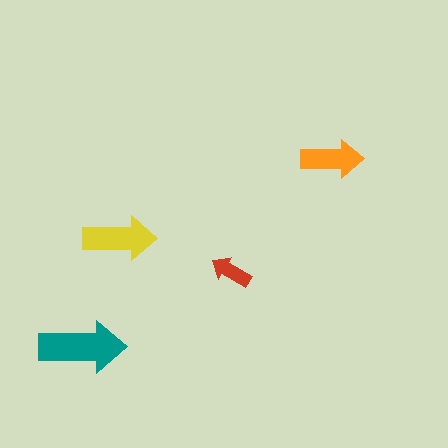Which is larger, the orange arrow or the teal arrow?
The teal one.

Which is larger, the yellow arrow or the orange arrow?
The yellow one.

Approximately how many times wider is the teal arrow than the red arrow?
About 2 times wider.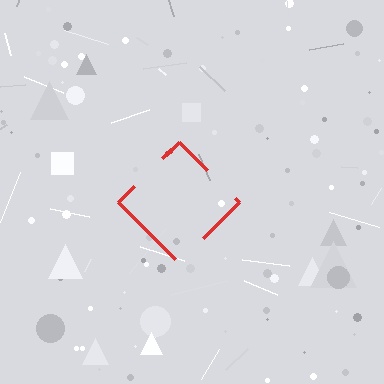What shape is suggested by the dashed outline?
The dashed outline suggests a diamond.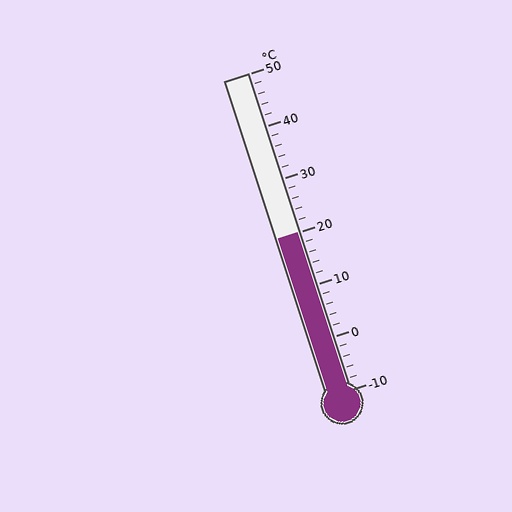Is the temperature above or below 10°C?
The temperature is above 10°C.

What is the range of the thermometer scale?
The thermometer scale ranges from -10°C to 50°C.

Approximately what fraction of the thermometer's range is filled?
The thermometer is filled to approximately 50% of its range.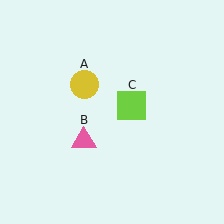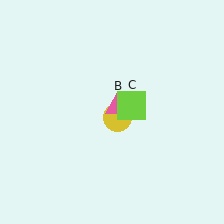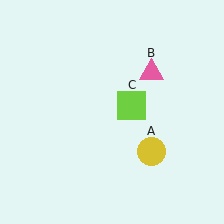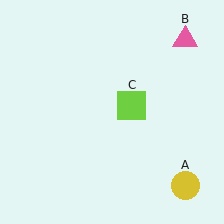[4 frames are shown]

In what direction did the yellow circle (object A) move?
The yellow circle (object A) moved down and to the right.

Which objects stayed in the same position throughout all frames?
Lime square (object C) remained stationary.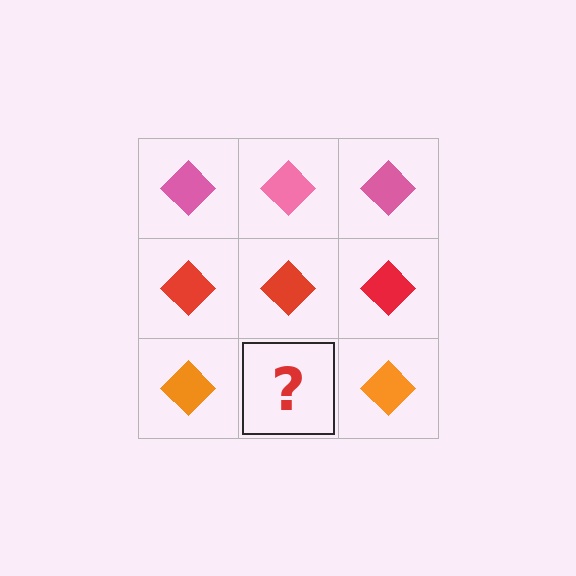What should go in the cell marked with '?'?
The missing cell should contain an orange diamond.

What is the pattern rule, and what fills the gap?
The rule is that each row has a consistent color. The gap should be filled with an orange diamond.